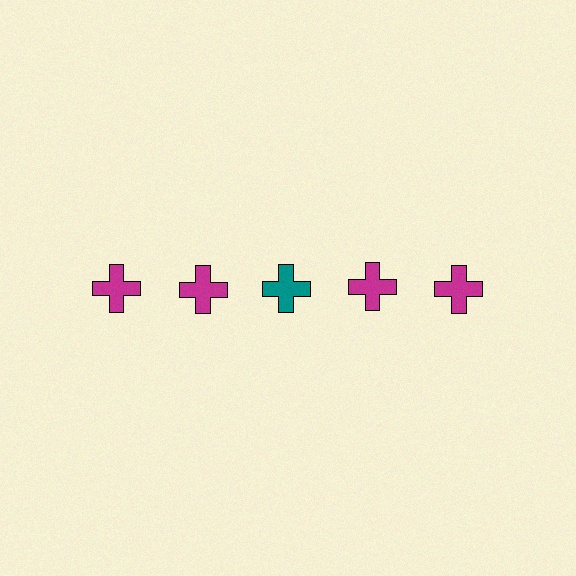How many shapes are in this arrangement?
There are 5 shapes arranged in a grid pattern.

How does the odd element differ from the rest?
It has a different color: teal instead of magenta.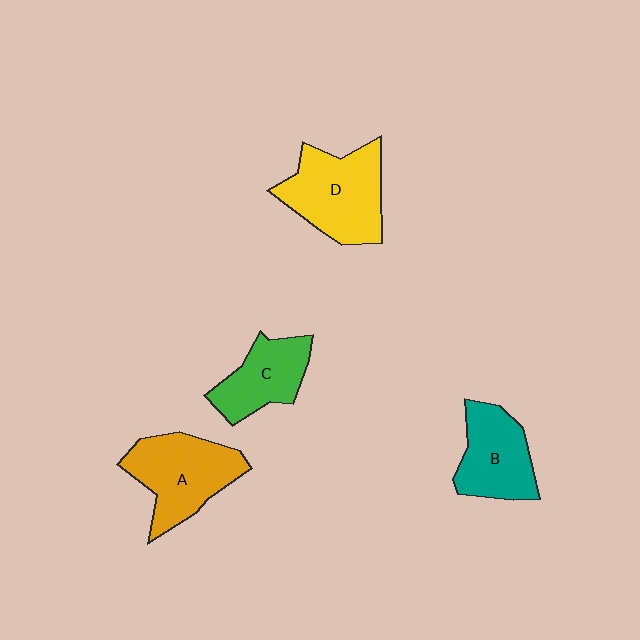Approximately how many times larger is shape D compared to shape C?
Approximately 1.5 times.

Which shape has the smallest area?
Shape C (green).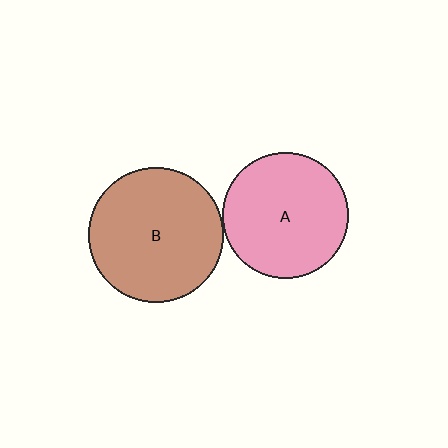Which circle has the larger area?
Circle B (brown).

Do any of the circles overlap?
No, none of the circles overlap.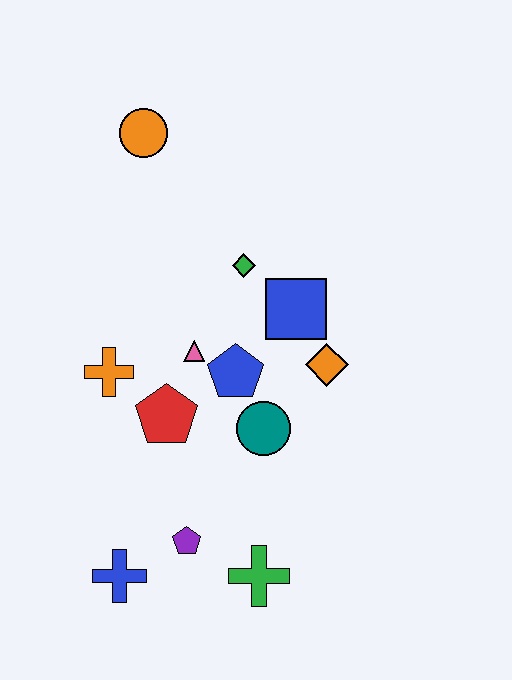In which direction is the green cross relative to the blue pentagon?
The green cross is below the blue pentagon.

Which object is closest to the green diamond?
The blue square is closest to the green diamond.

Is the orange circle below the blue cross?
No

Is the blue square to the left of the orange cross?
No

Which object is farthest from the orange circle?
The green cross is farthest from the orange circle.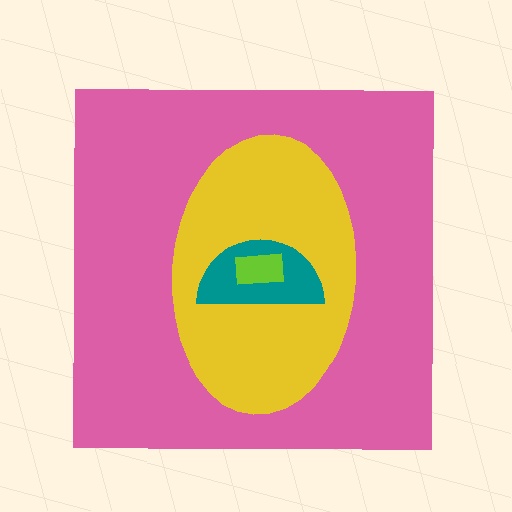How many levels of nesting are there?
4.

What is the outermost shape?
The pink square.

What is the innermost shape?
The lime rectangle.